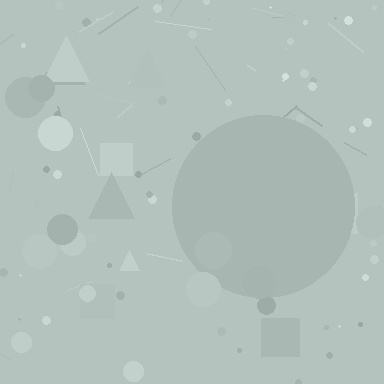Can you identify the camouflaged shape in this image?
The camouflaged shape is a circle.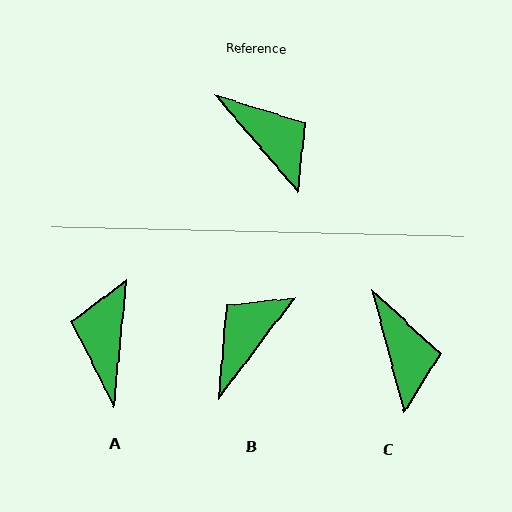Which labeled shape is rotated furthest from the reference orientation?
A, about 133 degrees away.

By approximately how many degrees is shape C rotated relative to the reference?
Approximately 26 degrees clockwise.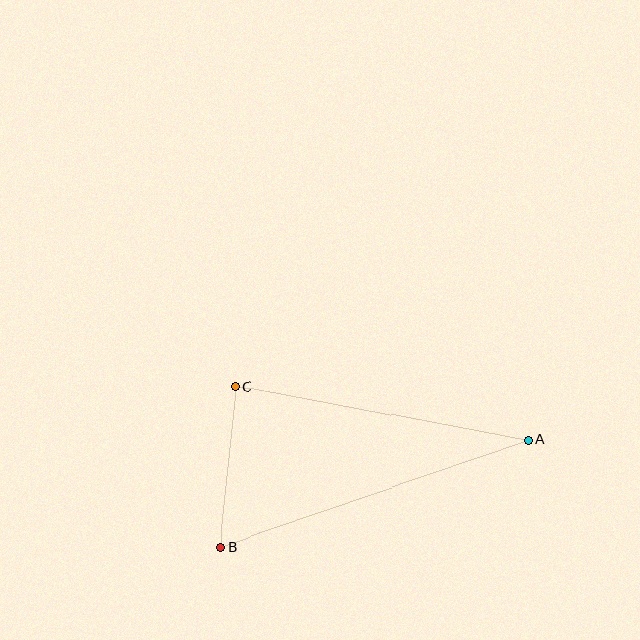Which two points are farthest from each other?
Points A and B are farthest from each other.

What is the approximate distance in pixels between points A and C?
The distance between A and C is approximately 297 pixels.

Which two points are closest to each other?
Points B and C are closest to each other.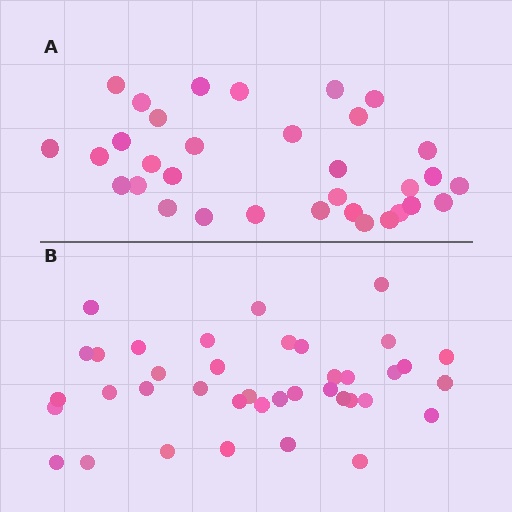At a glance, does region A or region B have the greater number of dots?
Region B (the bottom region) has more dots.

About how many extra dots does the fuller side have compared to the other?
Region B has about 6 more dots than region A.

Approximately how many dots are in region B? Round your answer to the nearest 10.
About 40 dots. (The exact count is 39, which rounds to 40.)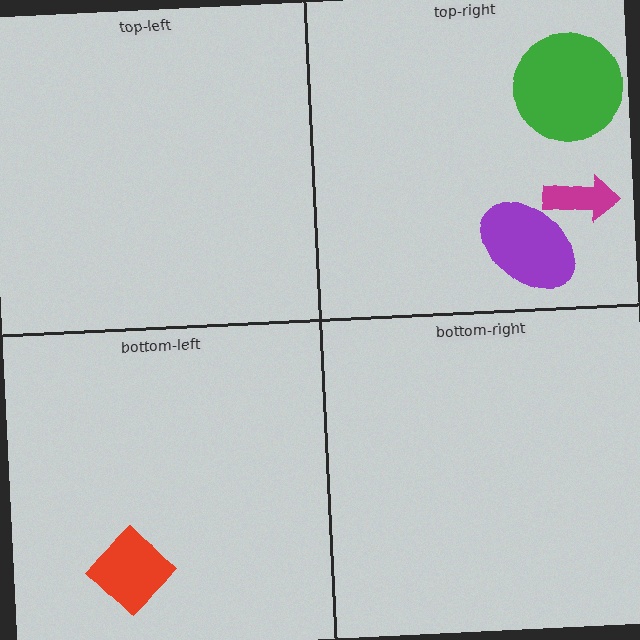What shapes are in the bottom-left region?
The red diamond.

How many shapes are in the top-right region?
3.